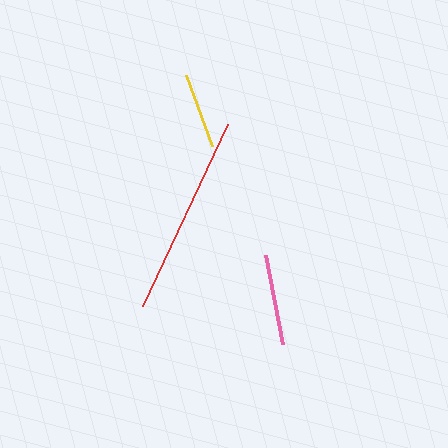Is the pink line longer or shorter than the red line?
The red line is longer than the pink line.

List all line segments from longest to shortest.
From longest to shortest: red, pink, yellow.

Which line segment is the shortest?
The yellow line is the shortest at approximately 76 pixels.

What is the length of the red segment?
The red segment is approximately 202 pixels long.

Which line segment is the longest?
The red line is the longest at approximately 202 pixels.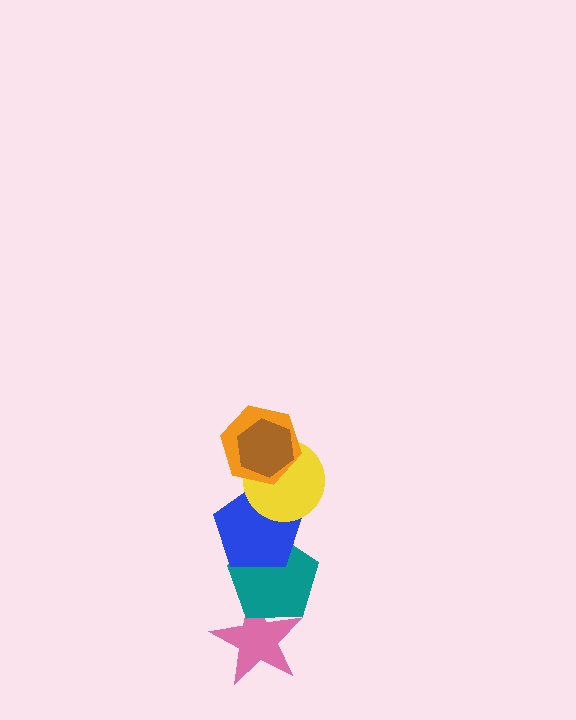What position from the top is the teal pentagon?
The teal pentagon is 5th from the top.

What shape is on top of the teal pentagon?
The blue pentagon is on top of the teal pentagon.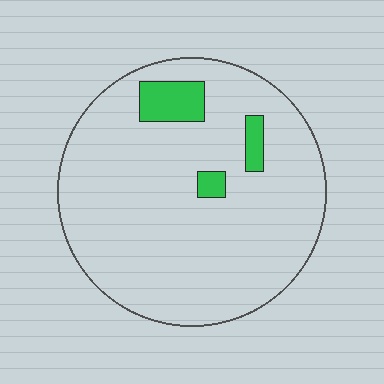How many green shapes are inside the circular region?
3.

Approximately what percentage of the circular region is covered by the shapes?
Approximately 10%.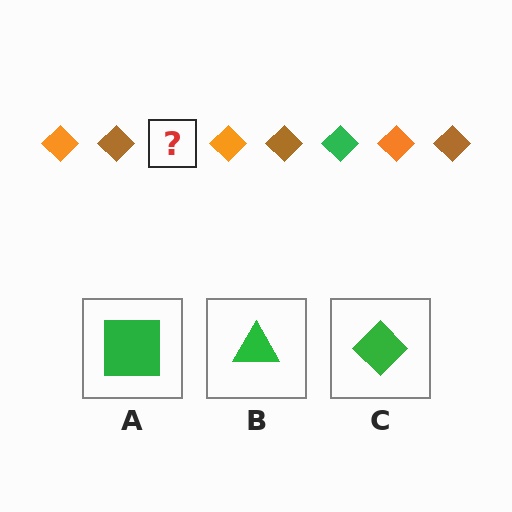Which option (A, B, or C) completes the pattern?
C.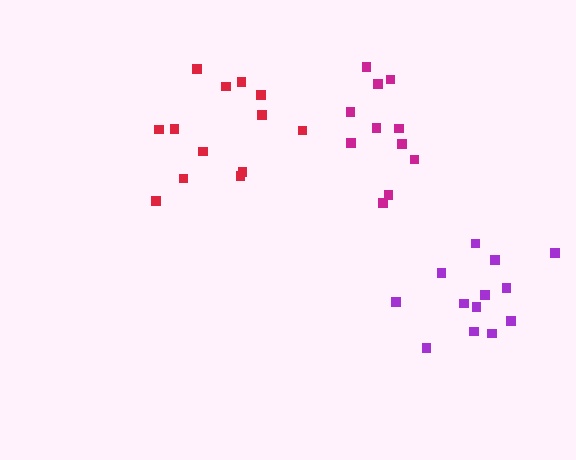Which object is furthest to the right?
The purple cluster is rightmost.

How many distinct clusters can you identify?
There are 3 distinct clusters.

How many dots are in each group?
Group 1: 13 dots, Group 2: 11 dots, Group 3: 13 dots (37 total).